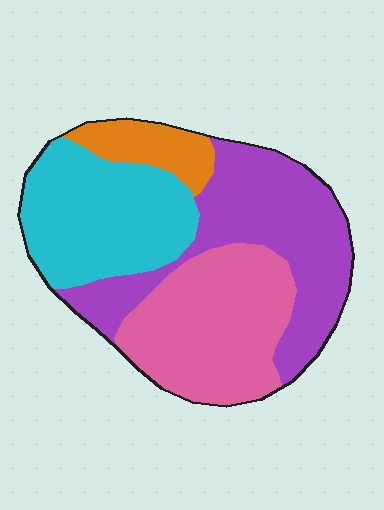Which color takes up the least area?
Orange, at roughly 10%.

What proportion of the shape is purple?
Purple covers roughly 35% of the shape.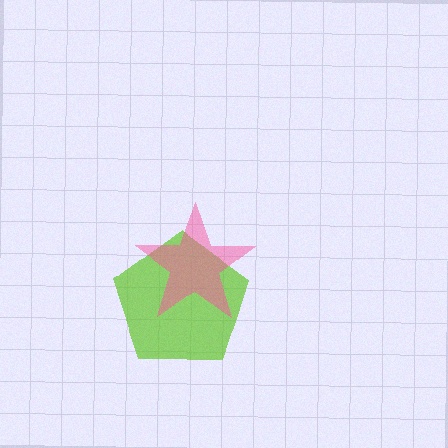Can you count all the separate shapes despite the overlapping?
Yes, there are 2 separate shapes.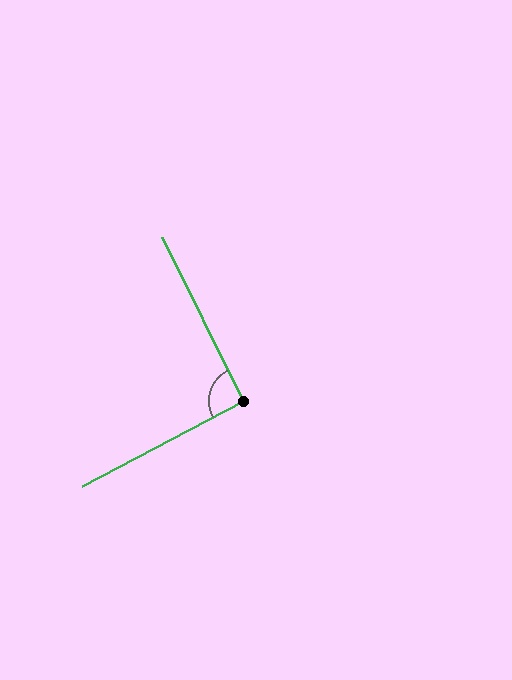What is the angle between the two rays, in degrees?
Approximately 92 degrees.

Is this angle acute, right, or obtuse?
It is approximately a right angle.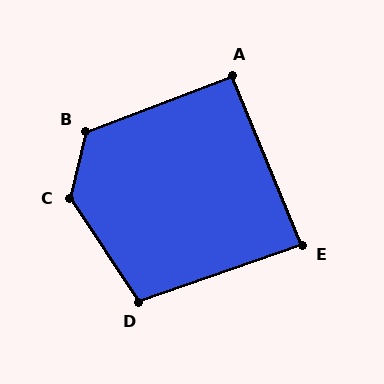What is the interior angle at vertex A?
Approximately 92 degrees (approximately right).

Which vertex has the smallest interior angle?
E, at approximately 87 degrees.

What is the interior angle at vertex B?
Approximately 124 degrees (obtuse).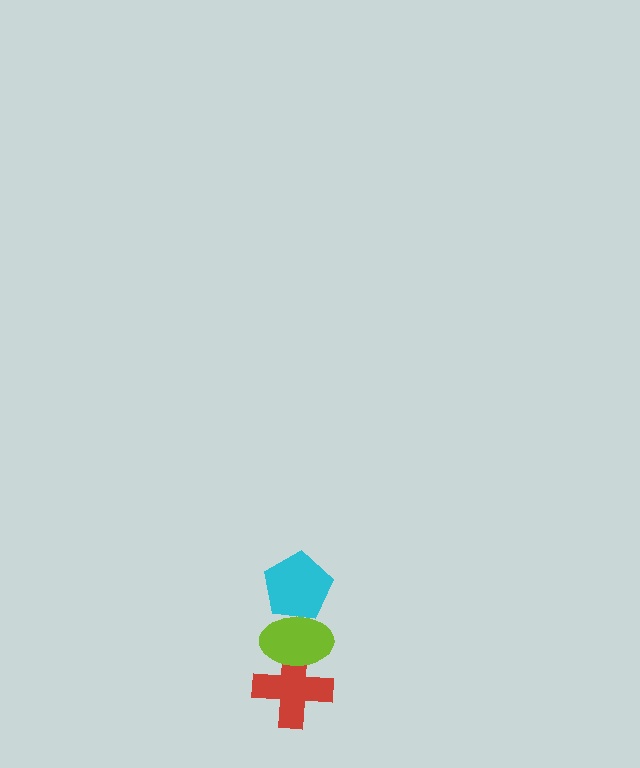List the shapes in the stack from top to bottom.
From top to bottom: the cyan pentagon, the lime ellipse, the red cross.